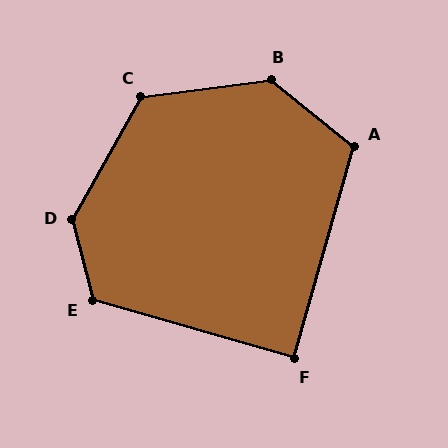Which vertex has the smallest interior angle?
F, at approximately 90 degrees.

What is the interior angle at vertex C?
Approximately 127 degrees (obtuse).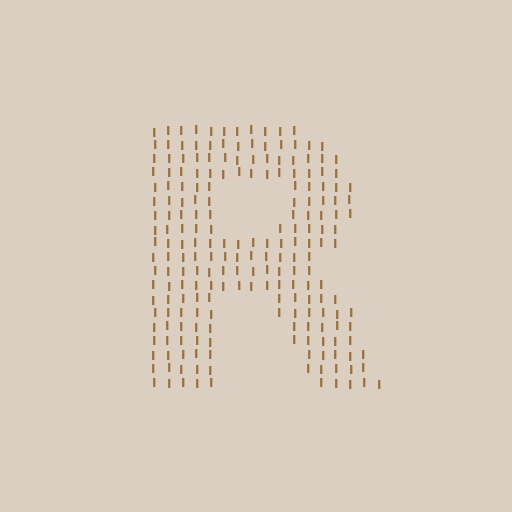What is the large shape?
The large shape is the letter R.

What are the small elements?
The small elements are letter I's.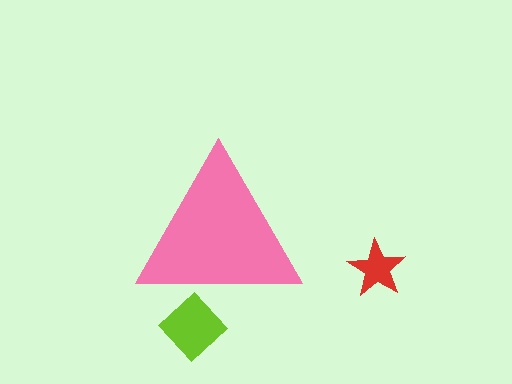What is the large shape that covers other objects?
A pink triangle.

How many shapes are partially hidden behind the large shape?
2 shapes are partially hidden.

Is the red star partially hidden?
No, the red star is fully visible.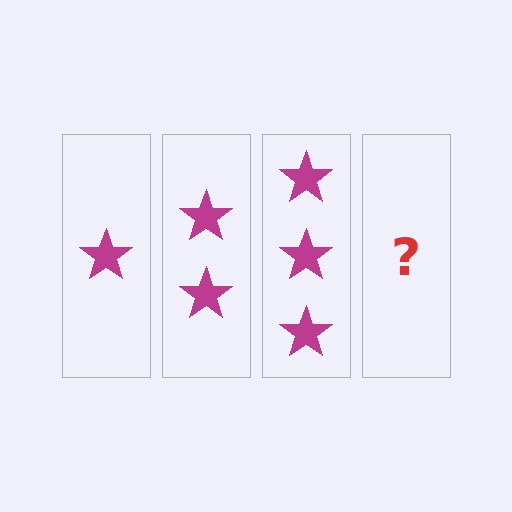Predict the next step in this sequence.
The next step is 4 stars.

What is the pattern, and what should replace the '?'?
The pattern is that each step adds one more star. The '?' should be 4 stars.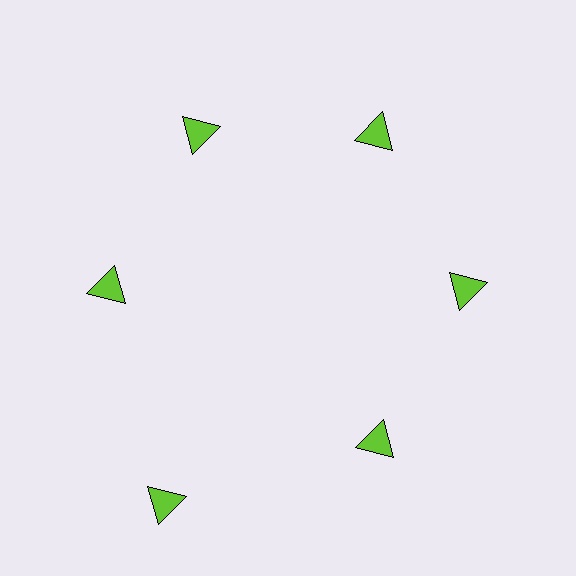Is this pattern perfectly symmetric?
No. The 6 lime triangles are arranged in a ring, but one element near the 7 o'clock position is pushed outward from the center, breaking the 6-fold rotational symmetry.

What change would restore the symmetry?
The symmetry would be restored by moving it inward, back onto the ring so that all 6 triangles sit at equal angles and equal distance from the center.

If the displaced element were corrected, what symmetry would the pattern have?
It would have 6-fold rotational symmetry — the pattern would map onto itself every 60 degrees.